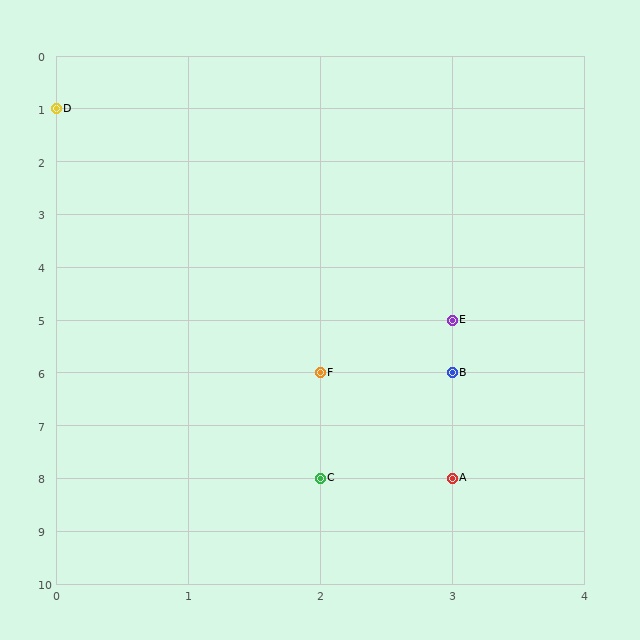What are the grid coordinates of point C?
Point C is at grid coordinates (2, 8).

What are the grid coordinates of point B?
Point B is at grid coordinates (3, 6).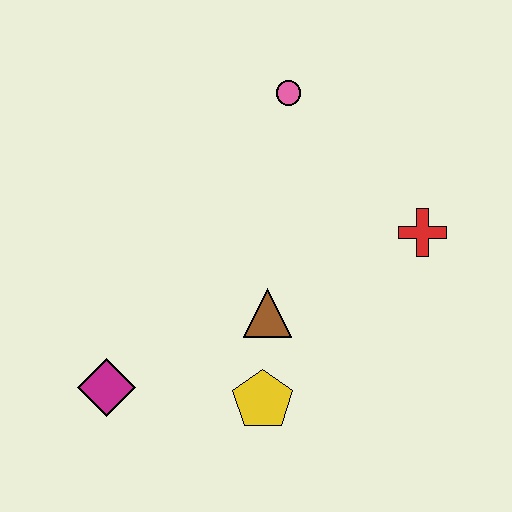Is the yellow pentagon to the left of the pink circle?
Yes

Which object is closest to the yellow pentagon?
The brown triangle is closest to the yellow pentagon.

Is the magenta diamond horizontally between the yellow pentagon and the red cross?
No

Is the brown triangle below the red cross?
Yes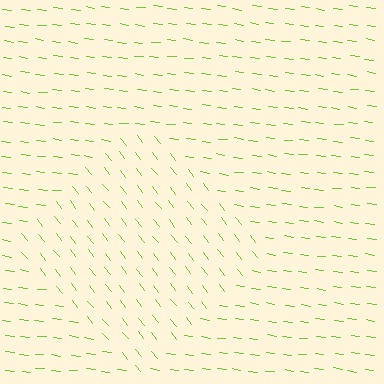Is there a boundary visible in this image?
Yes, there is a texture boundary formed by a change in line orientation.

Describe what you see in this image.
The image is filled with small lime line segments. A diamond region in the image has lines oriented differently from the surrounding lines, creating a visible texture boundary.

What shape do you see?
I see a diamond.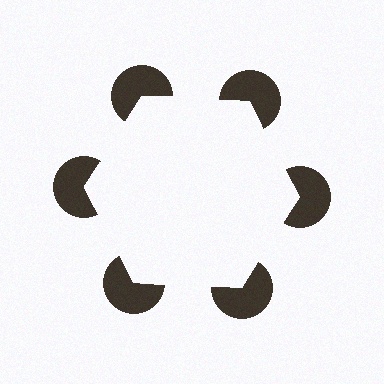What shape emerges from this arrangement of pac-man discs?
An illusory hexagon — its edges are inferred from the aligned wedge cuts in the pac-man discs, not physically drawn.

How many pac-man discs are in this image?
There are 6 — one at each vertex of the illusory hexagon.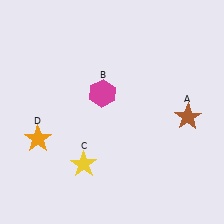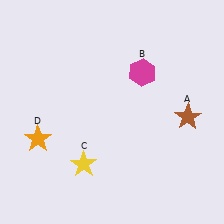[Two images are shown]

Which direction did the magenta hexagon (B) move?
The magenta hexagon (B) moved right.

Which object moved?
The magenta hexagon (B) moved right.